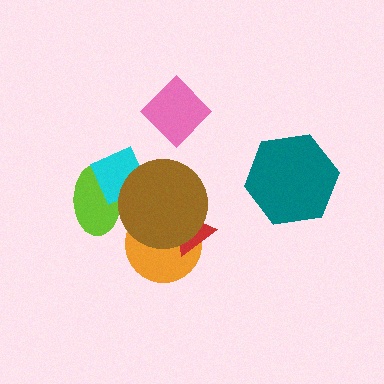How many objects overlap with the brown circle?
4 objects overlap with the brown circle.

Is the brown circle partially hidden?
No, no other shape covers it.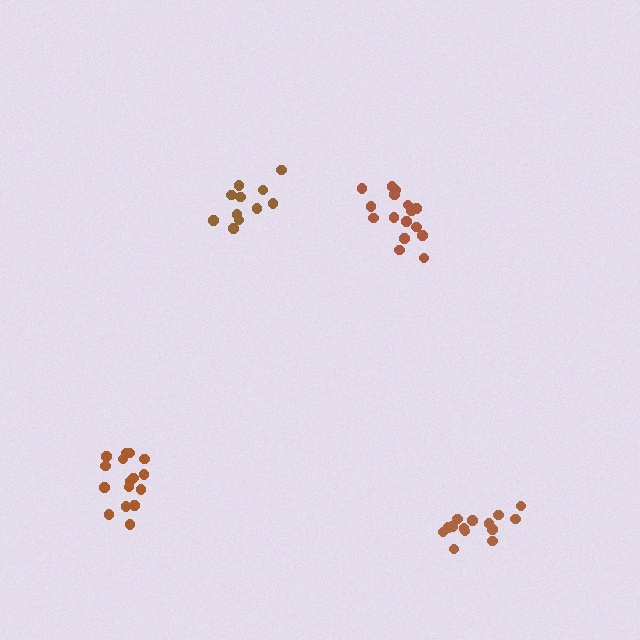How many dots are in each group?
Group 1: 17 dots, Group 2: 16 dots, Group 3: 11 dots, Group 4: 14 dots (58 total).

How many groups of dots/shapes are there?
There are 4 groups.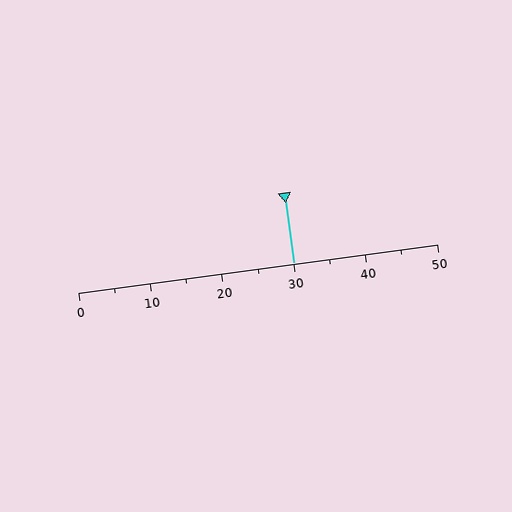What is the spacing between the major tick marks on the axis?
The major ticks are spaced 10 apart.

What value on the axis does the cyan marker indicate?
The marker indicates approximately 30.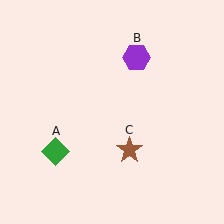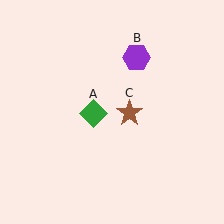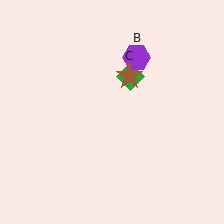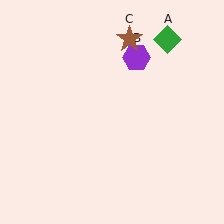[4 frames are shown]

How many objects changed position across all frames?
2 objects changed position: green diamond (object A), brown star (object C).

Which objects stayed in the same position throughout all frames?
Purple hexagon (object B) remained stationary.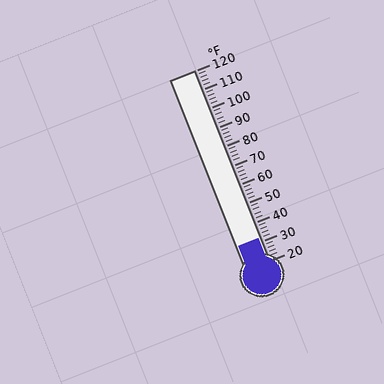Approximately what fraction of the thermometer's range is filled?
The thermometer is filled to approximately 10% of its range.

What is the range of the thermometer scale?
The thermometer scale ranges from 20°F to 120°F.